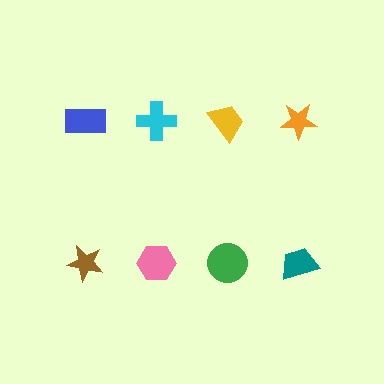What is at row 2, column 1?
A brown star.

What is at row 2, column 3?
A green circle.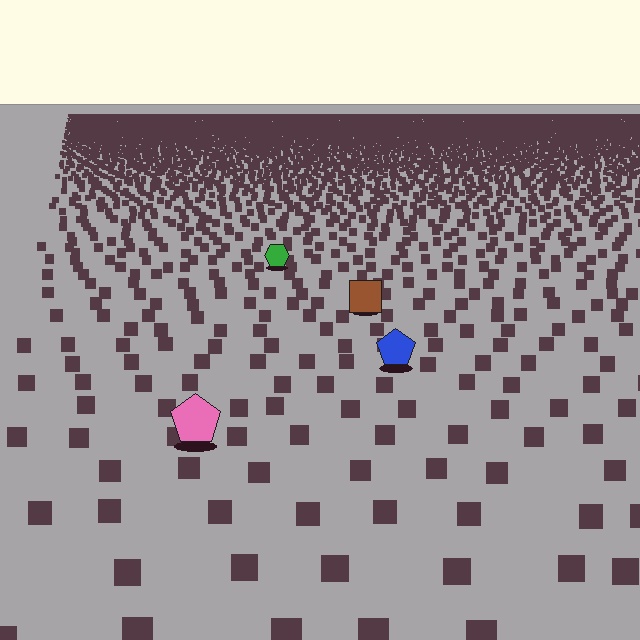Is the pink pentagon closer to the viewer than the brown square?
Yes. The pink pentagon is closer — you can tell from the texture gradient: the ground texture is coarser near it.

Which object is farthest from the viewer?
The green hexagon is farthest from the viewer. It appears smaller and the ground texture around it is denser.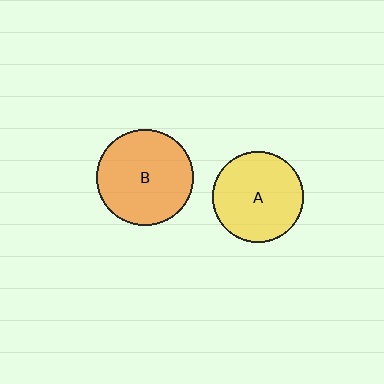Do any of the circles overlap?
No, none of the circles overlap.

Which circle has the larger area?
Circle B (orange).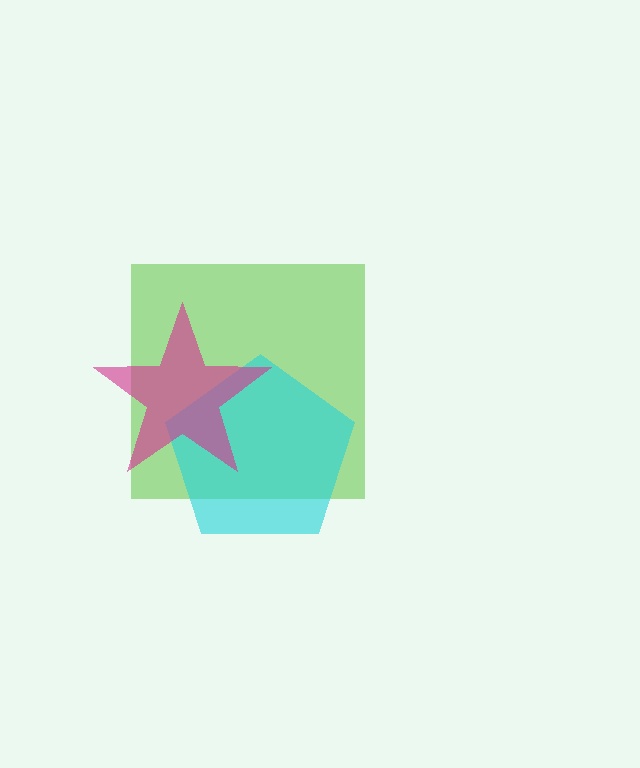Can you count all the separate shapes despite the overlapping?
Yes, there are 3 separate shapes.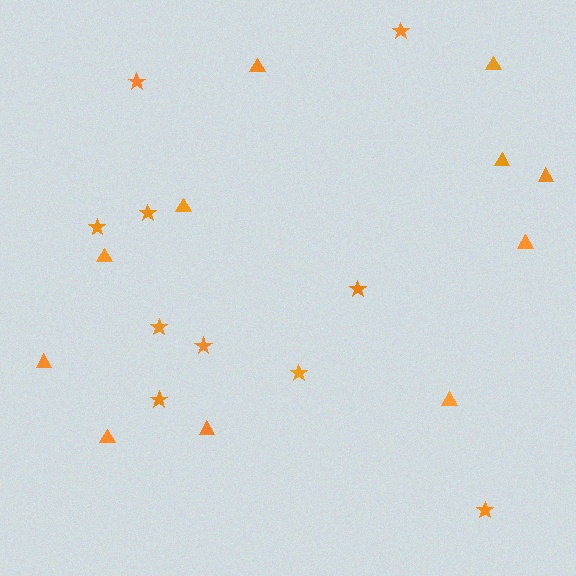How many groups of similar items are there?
There are 2 groups: one group of triangles (11) and one group of stars (10).